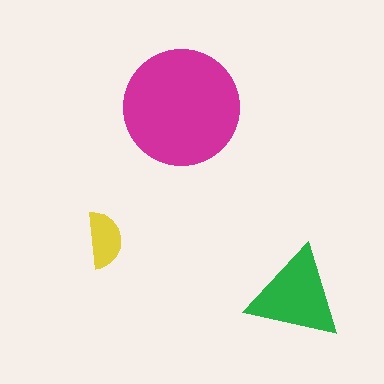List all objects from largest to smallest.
The magenta circle, the green triangle, the yellow semicircle.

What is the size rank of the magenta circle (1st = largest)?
1st.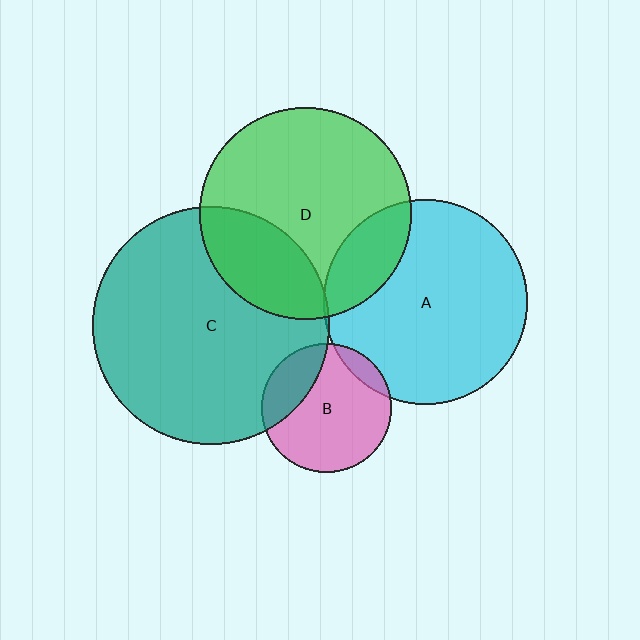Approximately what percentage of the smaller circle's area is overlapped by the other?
Approximately 25%.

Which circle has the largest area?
Circle C (teal).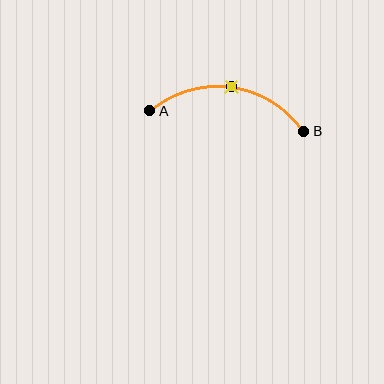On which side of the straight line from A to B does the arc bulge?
The arc bulges above the straight line connecting A and B.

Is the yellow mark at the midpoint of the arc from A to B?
Yes. The yellow mark lies on the arc at equal arc-length from both A and B — it is the arc midpoint.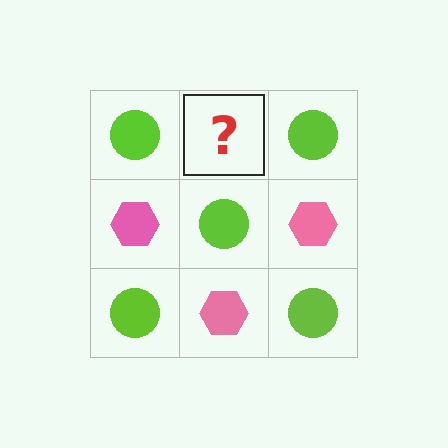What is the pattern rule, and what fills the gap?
The rule is that it alternates lime circle and pink hexagon in a checkerboard pattern. The gap should be filled with a pink hexagon.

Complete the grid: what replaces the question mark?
The question mark should be replaced with a pink hexagon.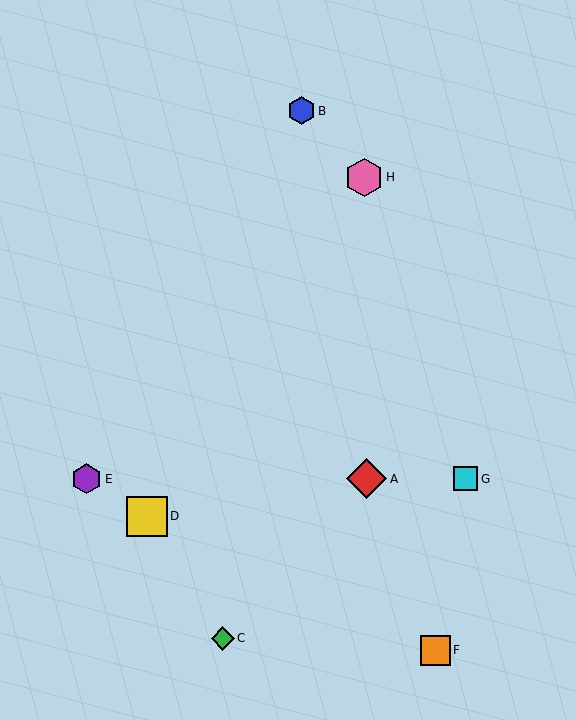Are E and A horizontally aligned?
Yes, both are at y≈479.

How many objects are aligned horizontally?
3 objects (A, E, G) are aligned horizontally.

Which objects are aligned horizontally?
Objects A, E, G are aligned horizontally.